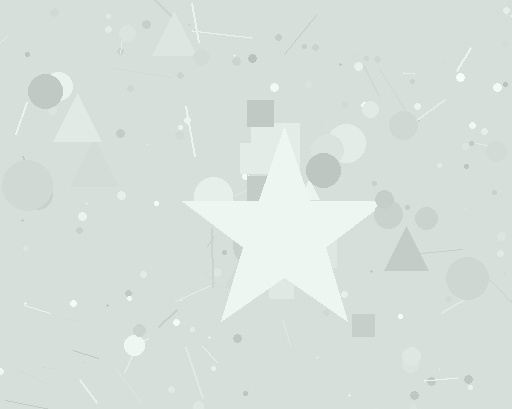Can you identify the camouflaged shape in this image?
The camouflaged shape is a star.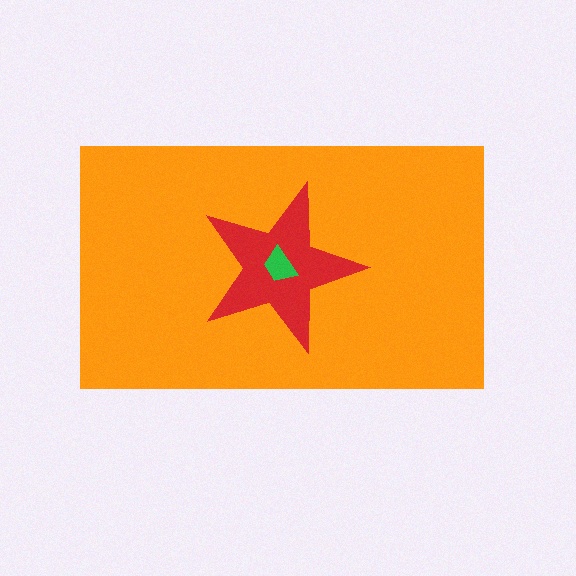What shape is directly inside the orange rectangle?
The red star.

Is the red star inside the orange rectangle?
Yes.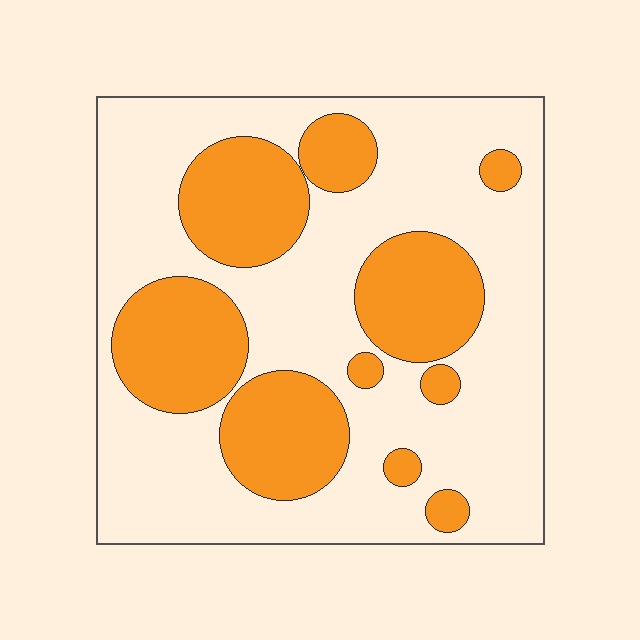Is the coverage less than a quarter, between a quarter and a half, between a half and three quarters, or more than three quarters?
Between a quarter and a half.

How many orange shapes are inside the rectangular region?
10.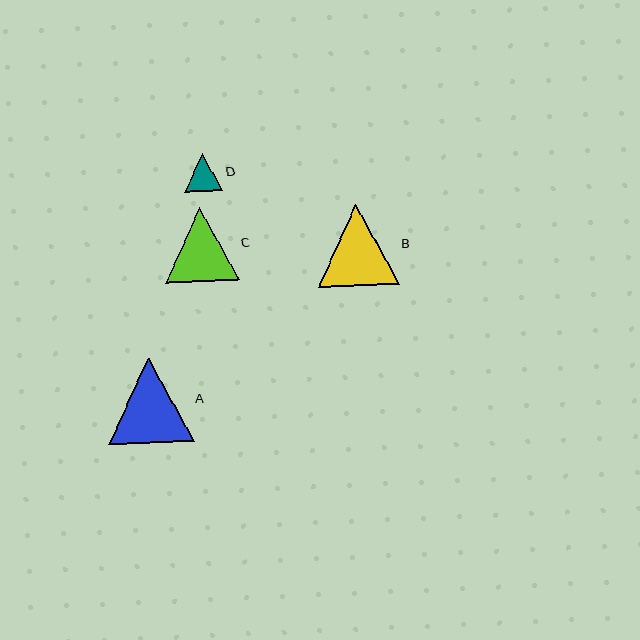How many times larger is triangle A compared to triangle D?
Triangle A is approximately 2.2 times the size of triangle D.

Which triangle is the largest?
Triangle A is the largest with a size of approximately 85 pixels.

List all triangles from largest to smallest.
From largest to smallest: A, B, C, D.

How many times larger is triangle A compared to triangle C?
Triangle A is approximately 1.2 times the size of triangle C.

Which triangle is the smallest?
Triangle D is the smallest with a size of approximately 38 pixels.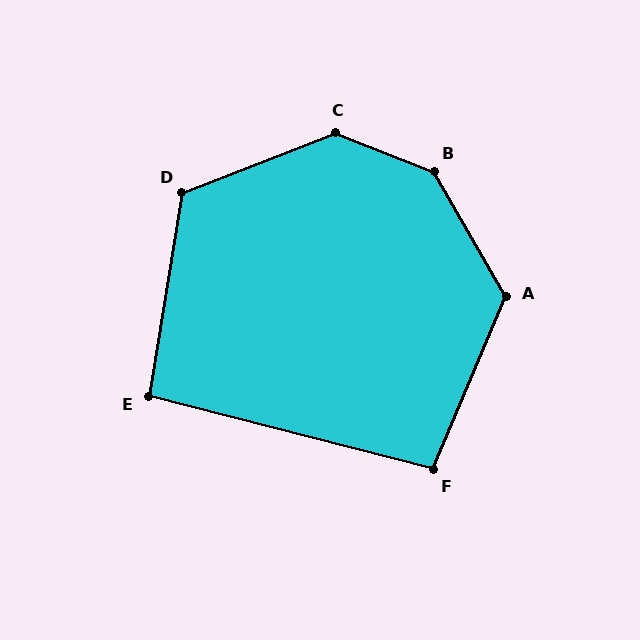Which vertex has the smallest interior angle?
E, at approximately 95 degrees.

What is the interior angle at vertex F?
Approximately 98 degrees (obtuse).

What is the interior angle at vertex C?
Approximately 138 degrees (obtuse).